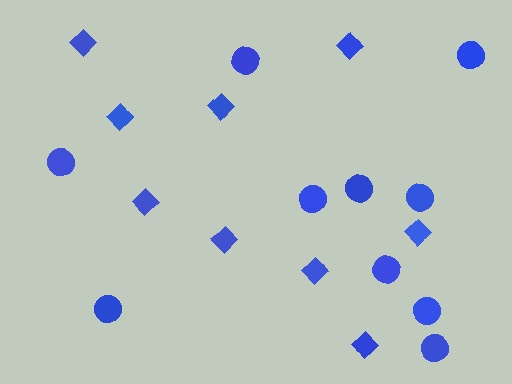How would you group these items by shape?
There are 2 groups: one group of circles (10) and one group of diamonds (9).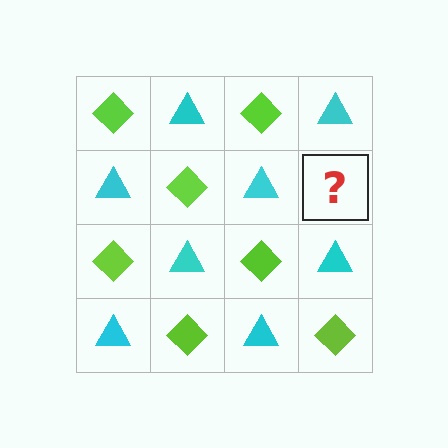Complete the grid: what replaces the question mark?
The question mark should be replaced with a lime diamond.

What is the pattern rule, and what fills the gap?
The rule is that it alternates lime diamond and cyan triangle in a checkerboard pattern. The gap should be filled with a lime diamond.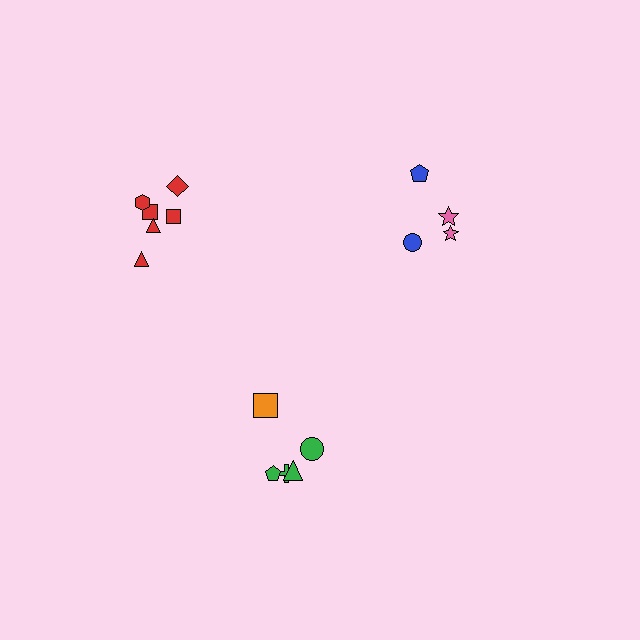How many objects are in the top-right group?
There are 4 objects.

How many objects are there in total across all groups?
There are 15 objects.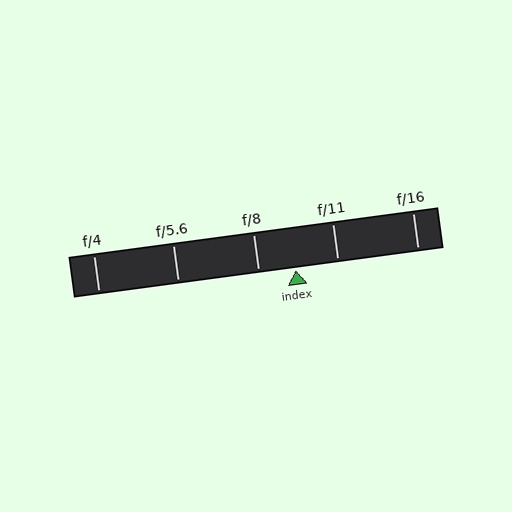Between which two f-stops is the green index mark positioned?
The index mark is between f/8 and f/11.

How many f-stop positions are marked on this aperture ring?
There are 5 f-stop positions marked.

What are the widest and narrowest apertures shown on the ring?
The widest aperture shown is f/4 and the narrowest is f/16.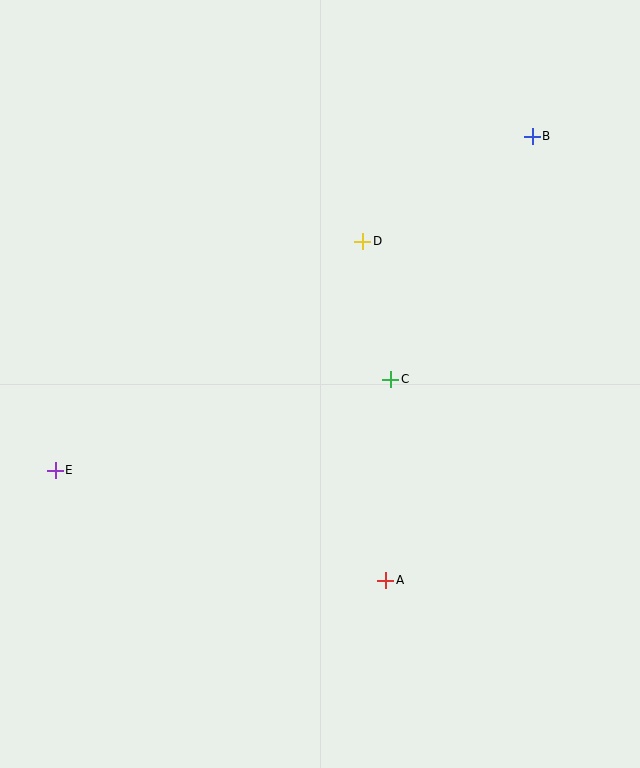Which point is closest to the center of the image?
Point C at (391, 379) is closest to the center.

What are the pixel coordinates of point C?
Point C is at (391, 379).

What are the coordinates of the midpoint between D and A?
The midpoint between D and A is at (374, 411).